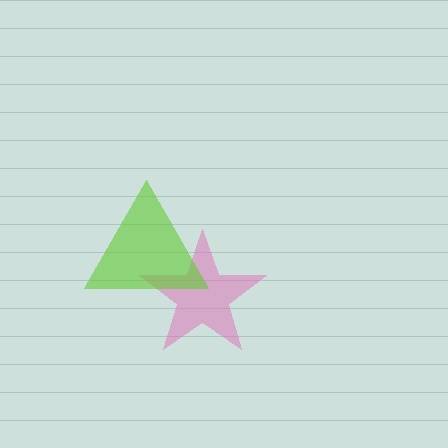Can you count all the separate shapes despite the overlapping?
Yes, there are 2 separate shapes.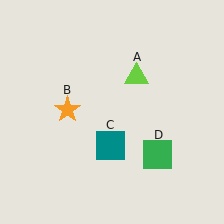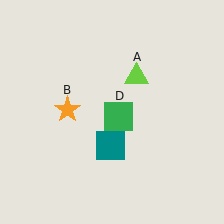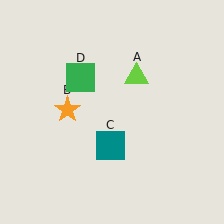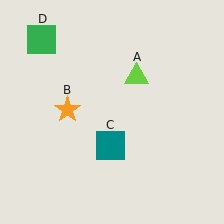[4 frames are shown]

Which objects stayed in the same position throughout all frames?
Lime triangle (object A) and orange star (object B) and teal square (object C) remained stationary.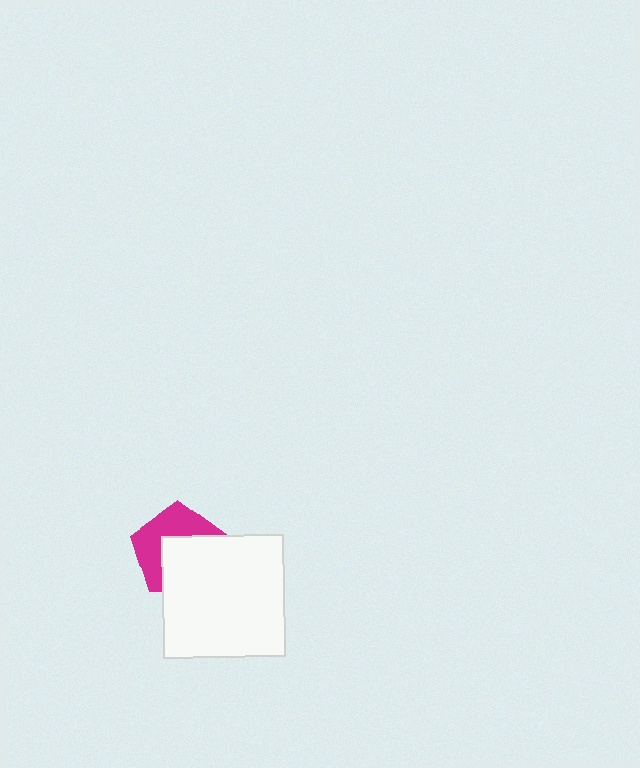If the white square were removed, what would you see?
You would see the complete magenta pentagon.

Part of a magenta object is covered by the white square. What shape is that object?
It is a pentagon.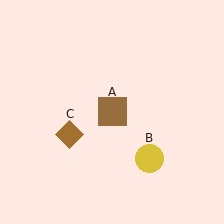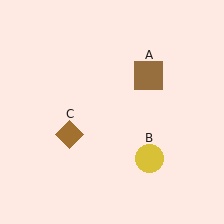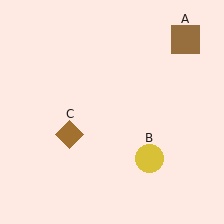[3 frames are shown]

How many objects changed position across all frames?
1 object changed position: brown square (object A).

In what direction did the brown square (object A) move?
The brown square (object A) moved up and to the right.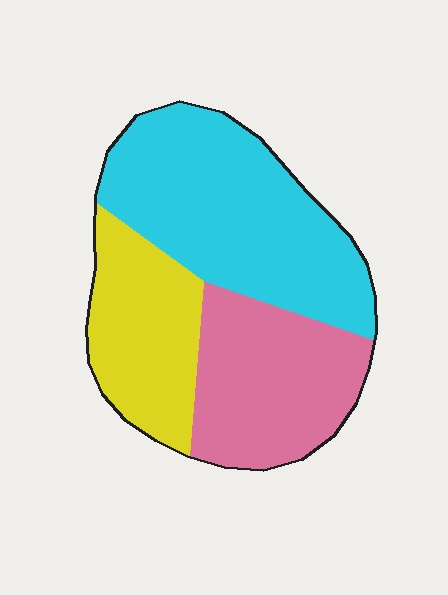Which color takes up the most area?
Cyan, at roughly 45%.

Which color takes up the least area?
Yellow, at roughly 25%.